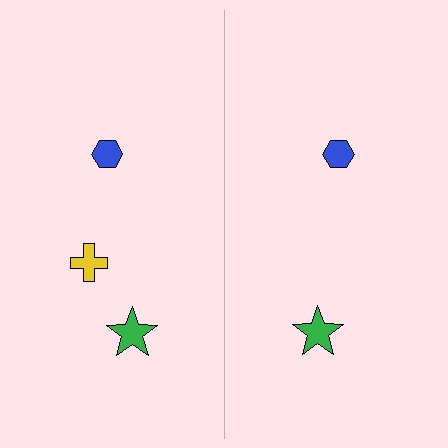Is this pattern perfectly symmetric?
No, the pattern is not perfectly symmetric. A yellow cross is missing from the right side.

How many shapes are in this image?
There are 5 shapes in this image.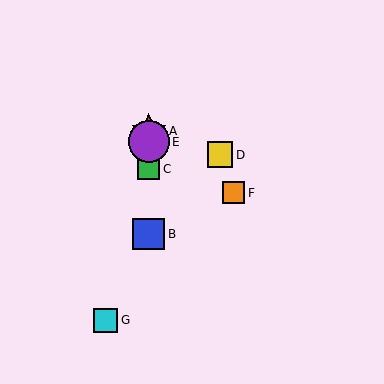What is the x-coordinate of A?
Object A is at x≈149.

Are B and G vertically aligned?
No, B is at x≈149 and G is at x≈106.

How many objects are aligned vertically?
4 objects (A, B, C, E) are aligned vertically.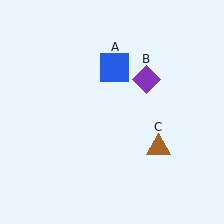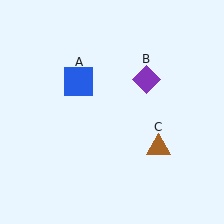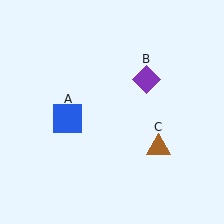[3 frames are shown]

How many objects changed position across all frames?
1 object changed position: blue square (object A).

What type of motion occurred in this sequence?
The blue square (object A) rotated counterclockwise around the center of the scene.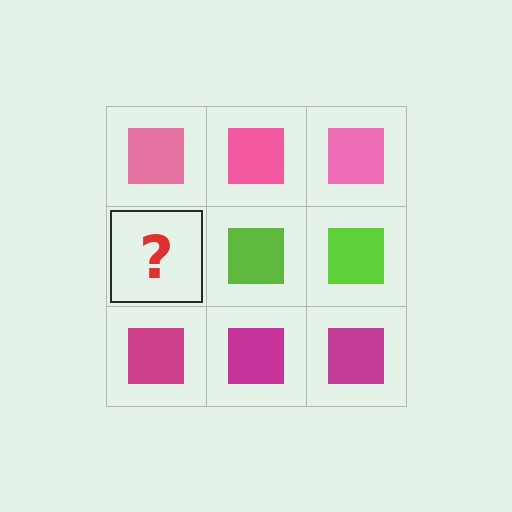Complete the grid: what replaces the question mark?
The question mark should be replaced with a lime square.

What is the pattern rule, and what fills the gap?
The rule is that each row has a consistent color. The gap should be filled with a lime square.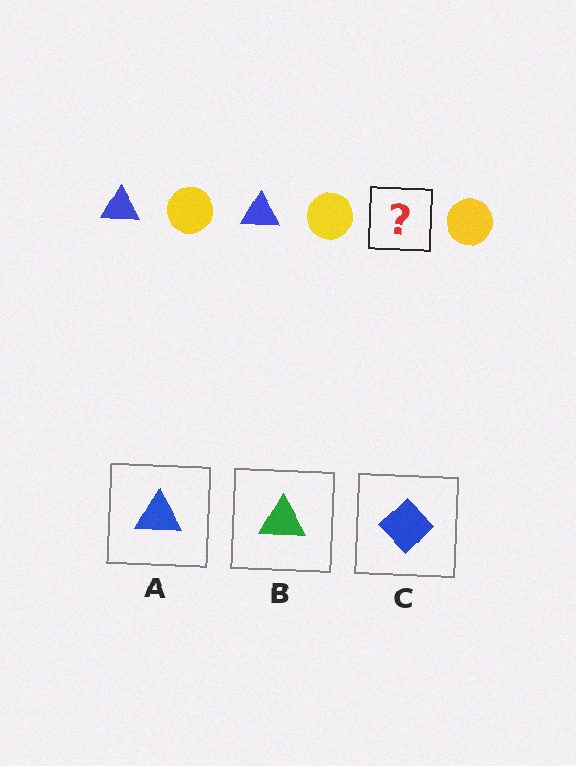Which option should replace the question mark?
Option A.